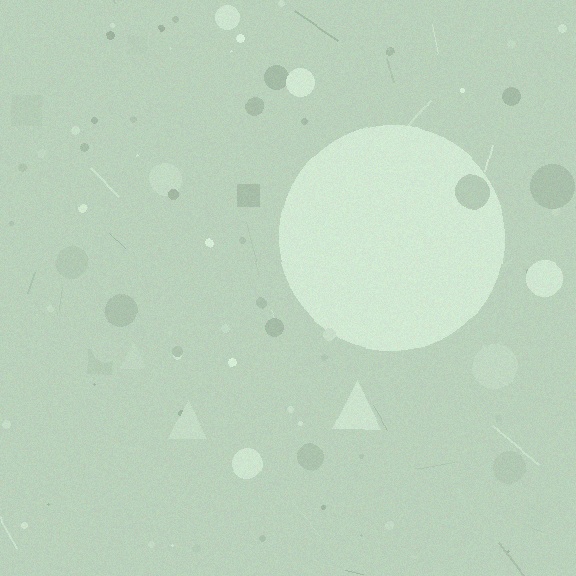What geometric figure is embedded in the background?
A circle is embedded in the background.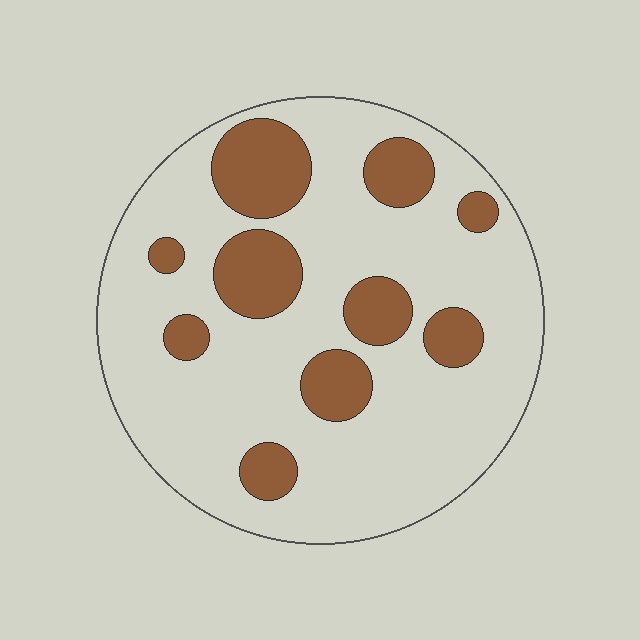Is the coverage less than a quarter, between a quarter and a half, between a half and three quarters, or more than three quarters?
Less than a quarter.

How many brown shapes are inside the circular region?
10.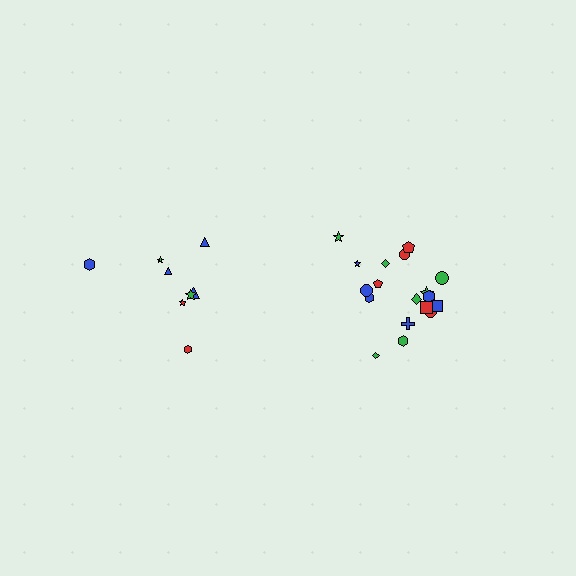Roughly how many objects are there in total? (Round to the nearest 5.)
Roughly 25 objects in total.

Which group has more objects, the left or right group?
The right group.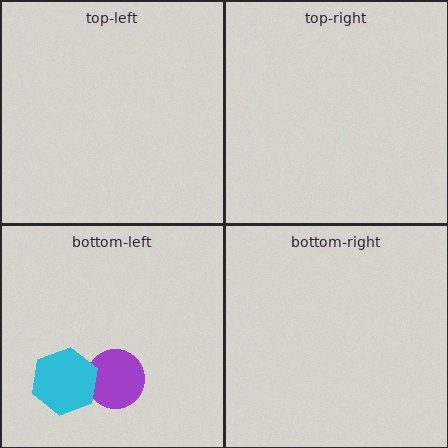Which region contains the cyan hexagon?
The bottom-left region.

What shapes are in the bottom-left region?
The magenta trapezoid, the purple circle, the cyan hexagon.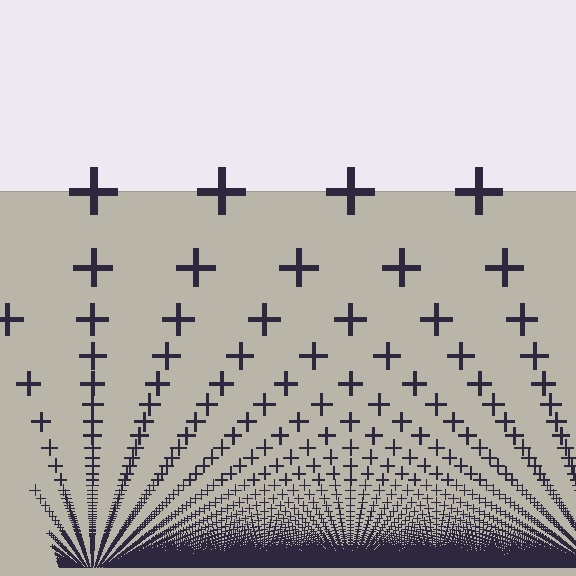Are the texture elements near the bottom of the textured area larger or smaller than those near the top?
Smaller. The gradient is inverted — elements near the bottom are smaller and denser.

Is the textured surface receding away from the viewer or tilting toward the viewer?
The surface appears to tilt toward the viewer. Texture elements get larger and sparser toward the top.